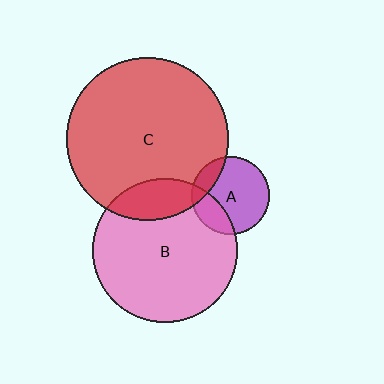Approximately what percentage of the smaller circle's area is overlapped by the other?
Approximately 20%.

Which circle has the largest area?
Circle C (red).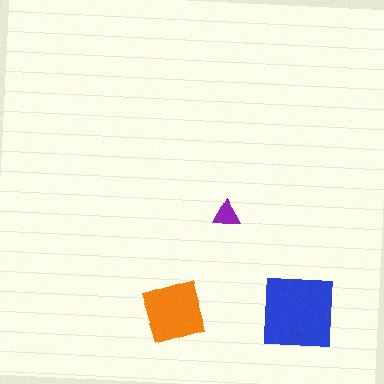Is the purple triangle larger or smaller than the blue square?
Smaller.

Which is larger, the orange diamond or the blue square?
The blue square.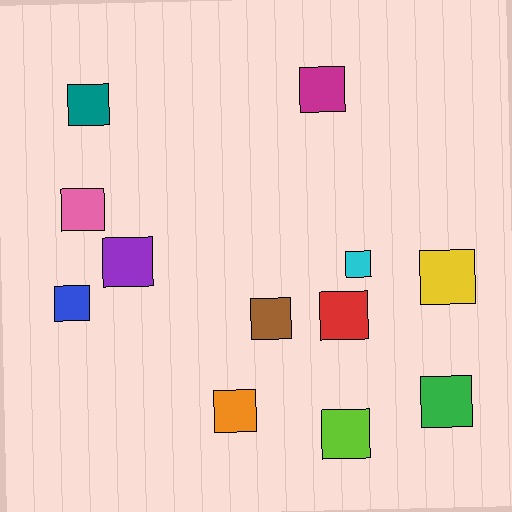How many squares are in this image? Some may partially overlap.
There are 12 squares.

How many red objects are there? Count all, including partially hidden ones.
There is 1 red object.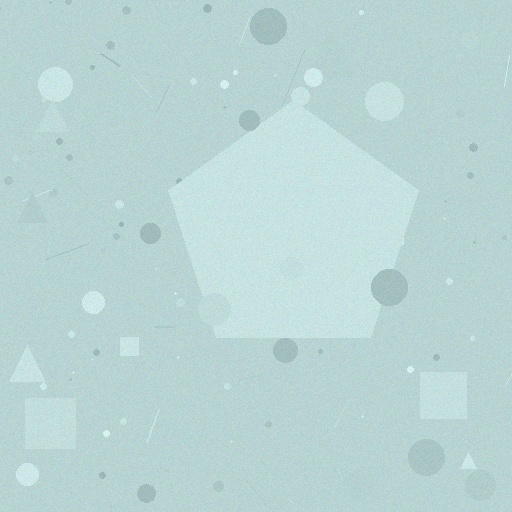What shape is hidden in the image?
A pentagon is hidden in the image.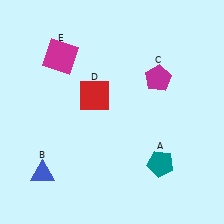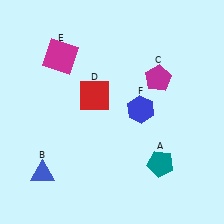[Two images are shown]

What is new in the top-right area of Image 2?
A blue hexagon (F) was added in the top-right area of Image 2.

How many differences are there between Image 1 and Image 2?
There is 1 difference between the two images.